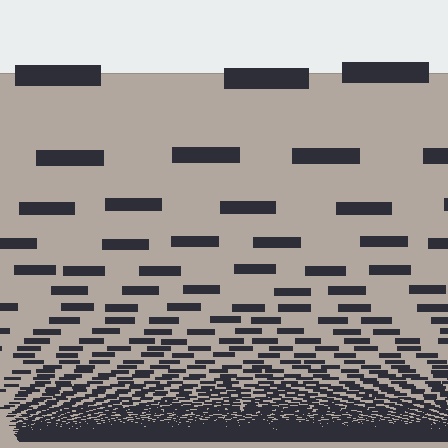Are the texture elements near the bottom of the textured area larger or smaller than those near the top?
Smaller. The gradient is inverted — elements near the bottom are smaller and denser.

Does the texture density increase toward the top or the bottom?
Density increases toward the bottom.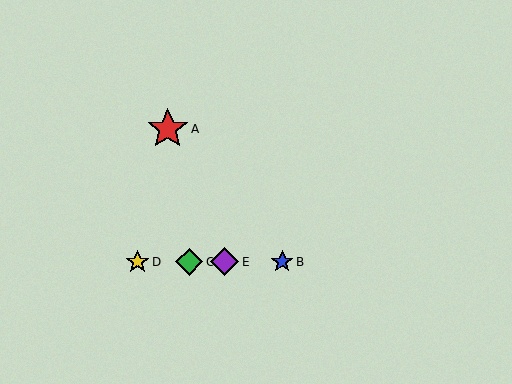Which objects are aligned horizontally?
Objects B, C, D, E are aligned horizontally.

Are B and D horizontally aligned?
Yes, both are at y≈262.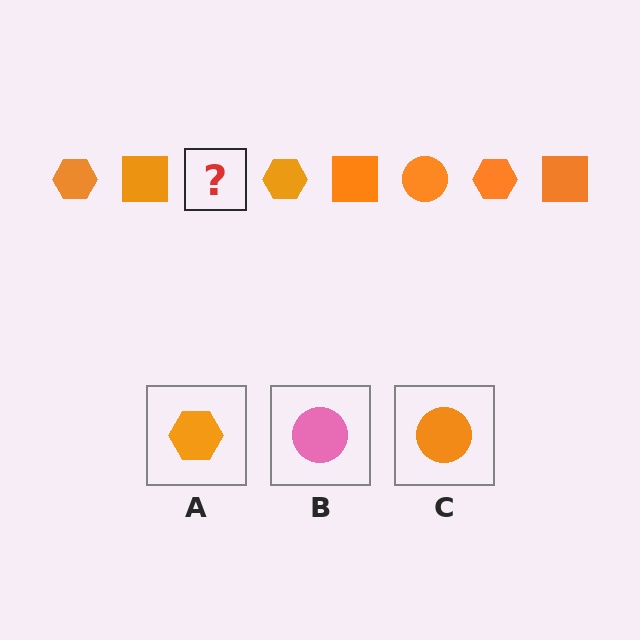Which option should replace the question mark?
Option C.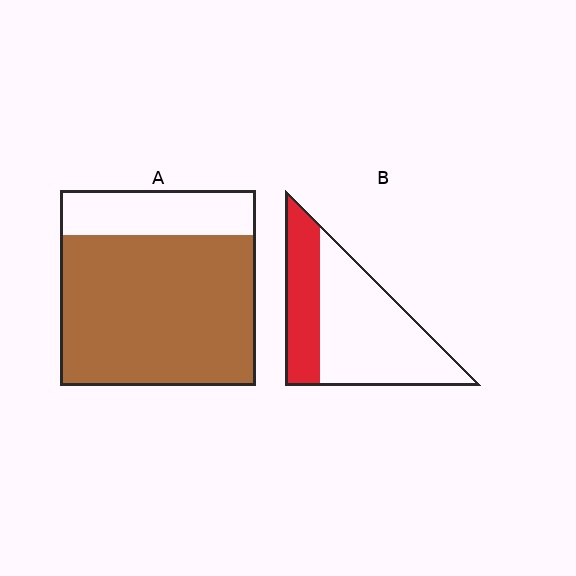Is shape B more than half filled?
No.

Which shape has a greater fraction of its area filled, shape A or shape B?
Shape A.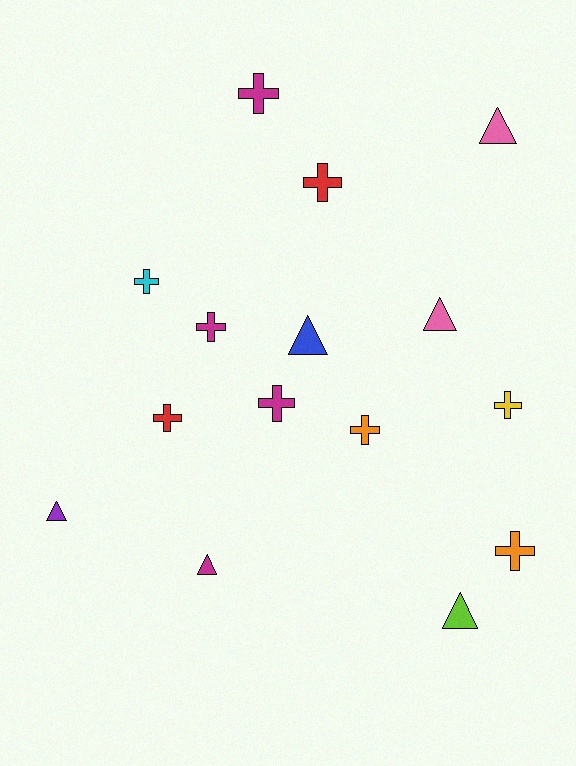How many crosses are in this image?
There are 9 crosses.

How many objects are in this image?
There are 15 objects.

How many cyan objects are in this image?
There is 1 cyan object.